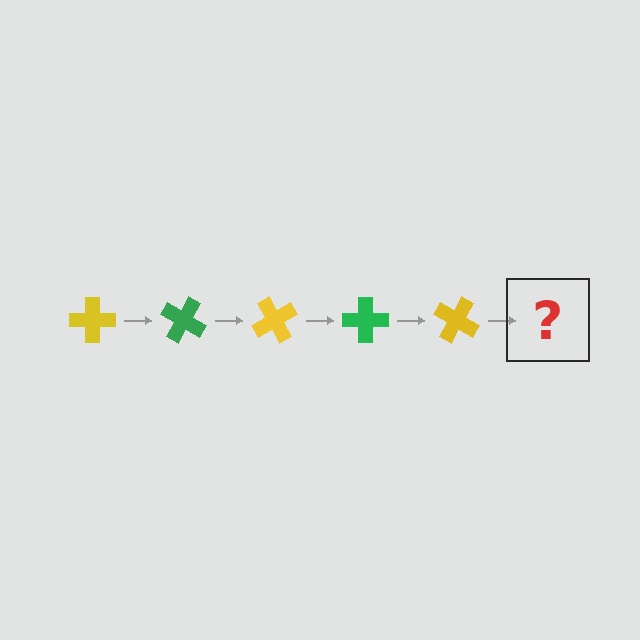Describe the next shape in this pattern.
It should be a green cross, rotated 150 degrees from the start.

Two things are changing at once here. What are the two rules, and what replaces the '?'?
The two rules are that it rotates 30 degrees each step and the color cycles through yellow and green. The '?' should be a green cross, rotated 150 degrees from the start.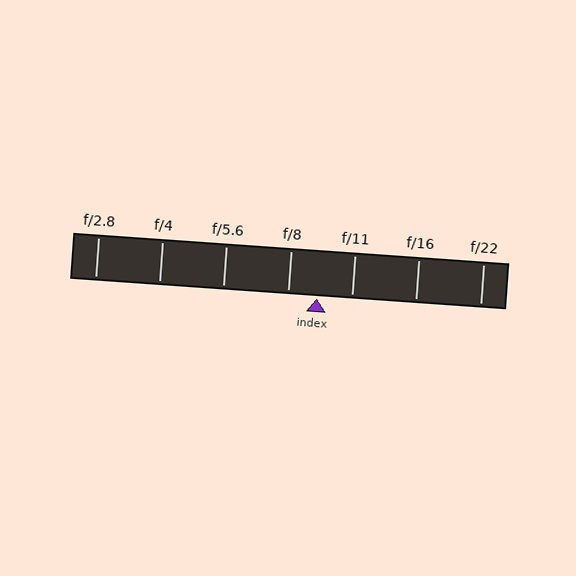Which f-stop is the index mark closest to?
The index mark is closest to f/8.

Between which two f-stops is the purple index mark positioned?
The index mark is between f/8 and f/11.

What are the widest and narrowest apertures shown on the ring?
The widest aperture shown is f/2.8 and the narrowest is f/22.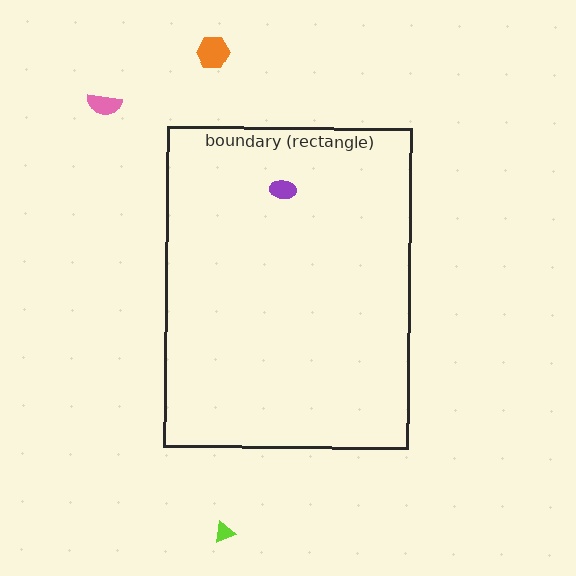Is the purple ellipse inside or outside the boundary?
Inside.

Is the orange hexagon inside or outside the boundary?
Outside.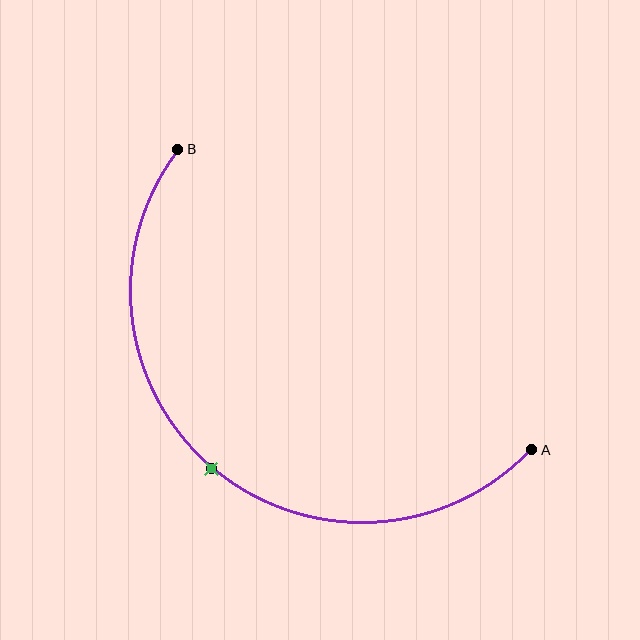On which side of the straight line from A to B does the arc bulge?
The arc bulges below and to the left of the straight line connecting A and B.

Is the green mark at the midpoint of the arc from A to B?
Yes. The green mark lies on the arc at equal arc-length from both A and B — it is the arc midpoint.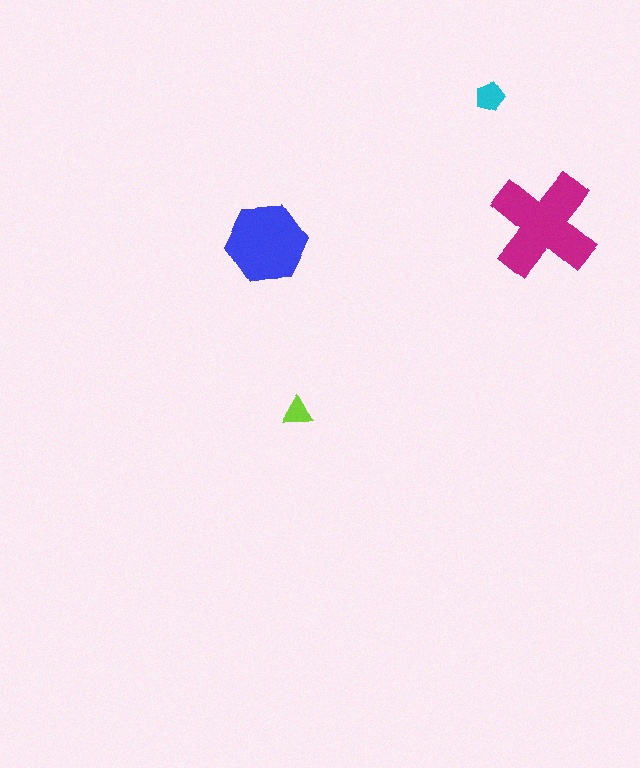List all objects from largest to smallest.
The magenta cross, the blue hexagon, the cyan pentagon, the lime triangle.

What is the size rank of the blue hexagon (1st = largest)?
2nd.